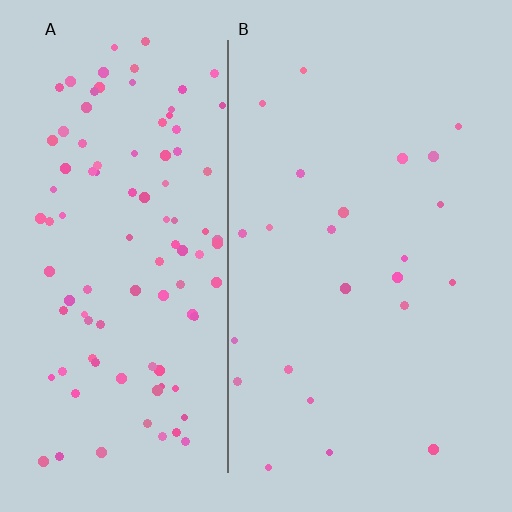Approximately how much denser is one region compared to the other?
Approximately 4.4× — region A over region B.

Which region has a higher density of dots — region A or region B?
A (the left).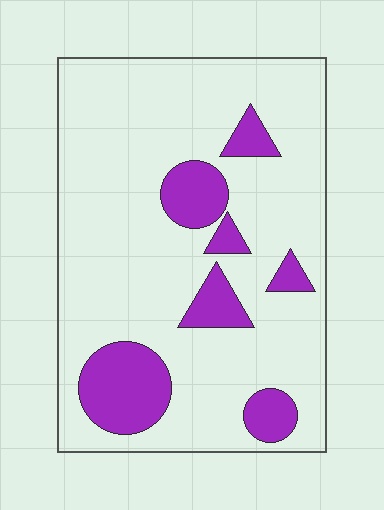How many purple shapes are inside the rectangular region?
7.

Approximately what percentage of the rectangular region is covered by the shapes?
Approximately 20%.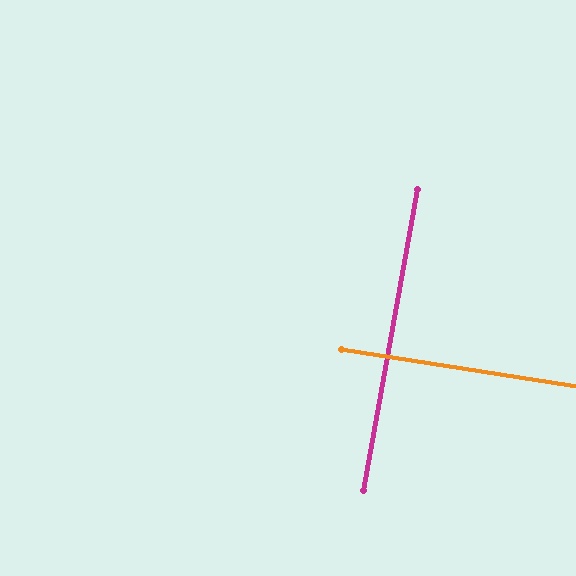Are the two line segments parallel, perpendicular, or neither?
Perpendicular — they meet at approximately 89°.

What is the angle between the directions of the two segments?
Approximately 89 degrees.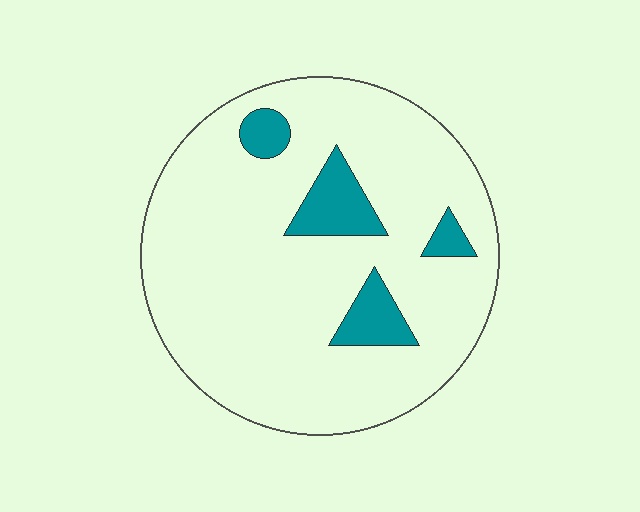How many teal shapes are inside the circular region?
4.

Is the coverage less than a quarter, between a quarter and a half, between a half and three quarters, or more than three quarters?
Less than a quarter.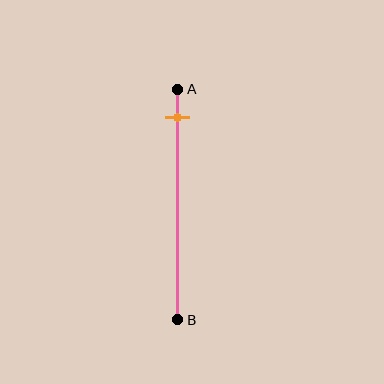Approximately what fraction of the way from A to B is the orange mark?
The orange mark is approximately 10% of the way from A to B.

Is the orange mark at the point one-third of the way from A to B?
No, the mark is at about 10% from A, not at the 33% one-third point.